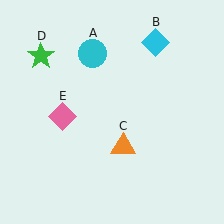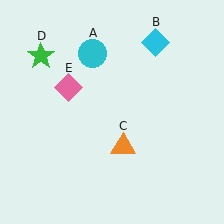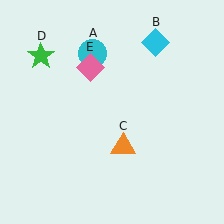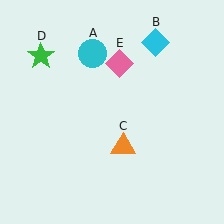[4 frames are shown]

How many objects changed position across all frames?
1 object changed position: pink diamond (object E).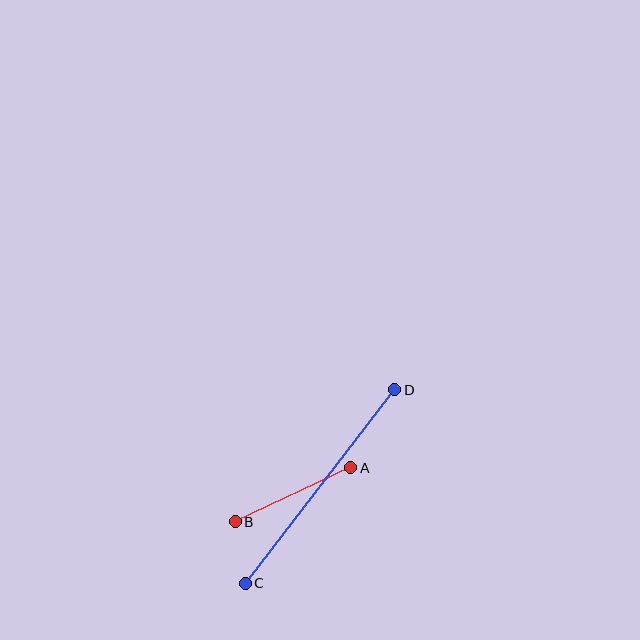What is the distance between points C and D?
The distance is approximately 244 pixels.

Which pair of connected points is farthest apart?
Points C and D are farthest apart.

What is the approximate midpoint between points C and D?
The midpoint is at approximately (320, 487) pixels.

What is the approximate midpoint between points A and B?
The midpoint is at approximately (293, 495) pixels.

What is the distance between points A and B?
The distance is approximately 128 pixels.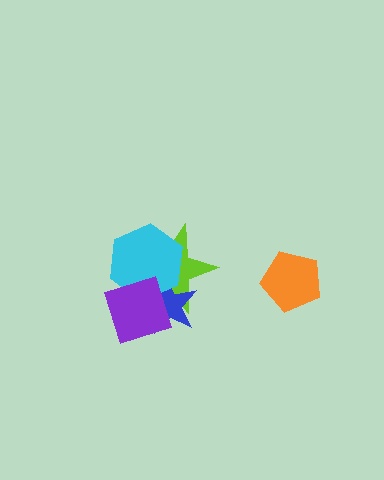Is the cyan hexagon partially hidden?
Yes, it is partially covered by another shape.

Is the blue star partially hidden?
Yes, it is partially covered by another shape.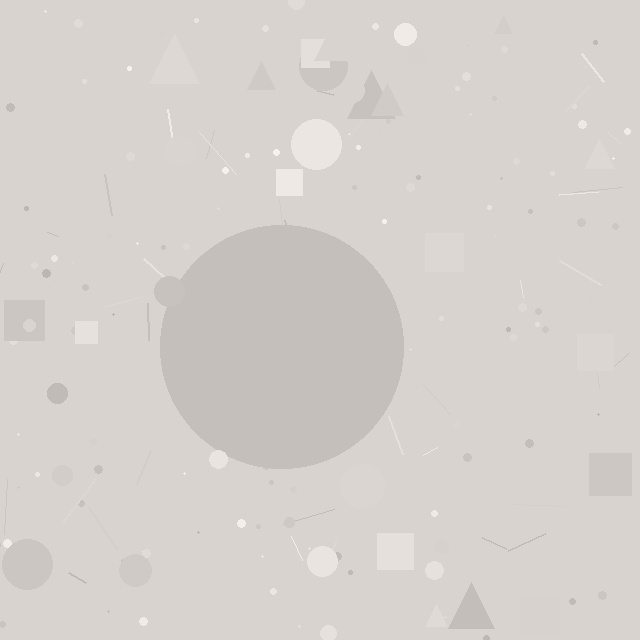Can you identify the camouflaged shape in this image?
The camouflaged shape is a circle.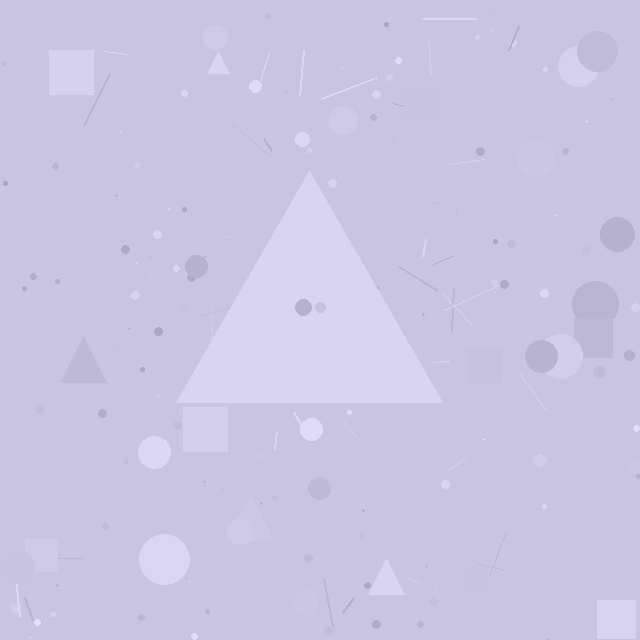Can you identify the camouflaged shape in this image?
The camouflaged shape is a triangle.